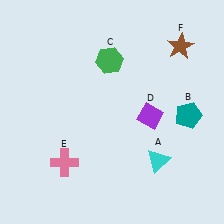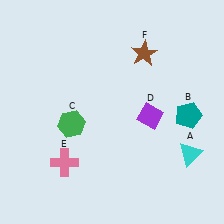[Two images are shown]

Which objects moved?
The objects that moved are: the cyan triangle (A), the green hexagon (C), the brown star (F).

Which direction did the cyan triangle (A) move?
The cyan triangle (A) moved right.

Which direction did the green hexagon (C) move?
The green hexagon (C) moved down.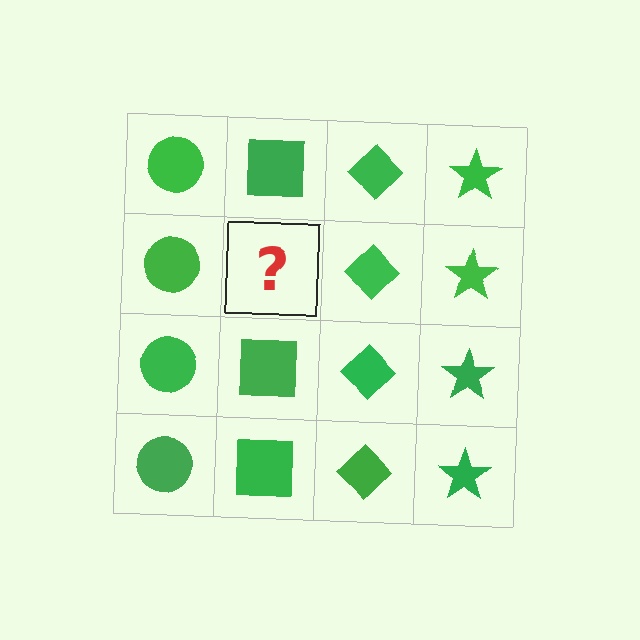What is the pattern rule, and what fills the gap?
The rule is that each column has a consistent shape. The gap should be filled with a green square.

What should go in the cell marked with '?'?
The missing cell should contain a green square.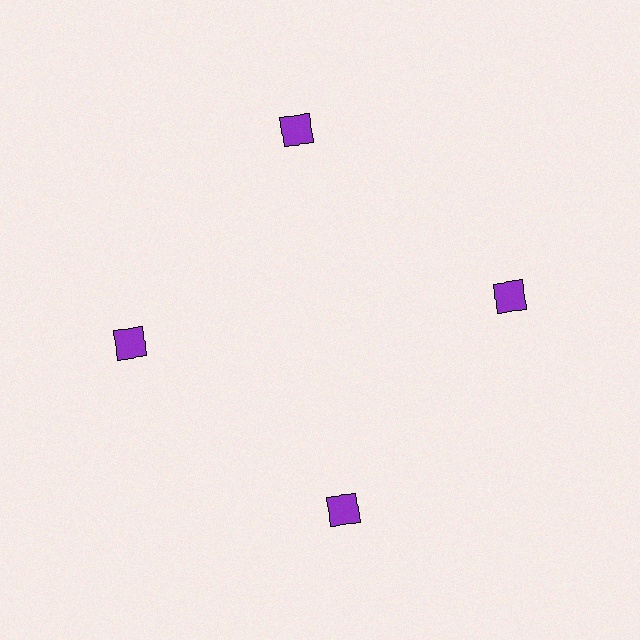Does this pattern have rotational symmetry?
Yes, this pattern has 4-fold rotational symmetry. It looks the same after rotating 90 degrees around the center.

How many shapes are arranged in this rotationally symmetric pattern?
There are 4 shapes, arranged in 4 groups of 1.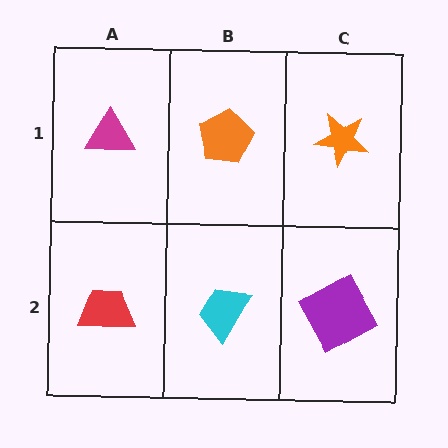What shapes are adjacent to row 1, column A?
A red trapezoid (row 2, column A), an orange pentagon (row 1, column B).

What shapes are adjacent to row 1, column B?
A cyan trapezoid (row 2, column B), a magenta triangle (row 1, column A), an orange star (row 1, column C).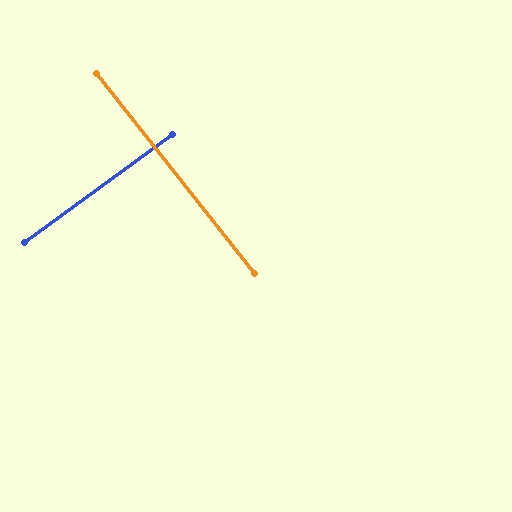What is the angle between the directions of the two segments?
Approximately 88 degrees.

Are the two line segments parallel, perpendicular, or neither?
Perpendicular — they meet at approximately 88°.